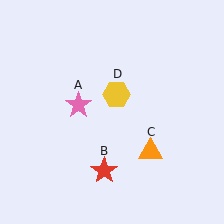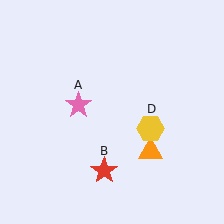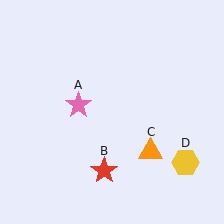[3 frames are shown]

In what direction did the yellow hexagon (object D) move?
The yellow hexagon (object D) moved down and to the right.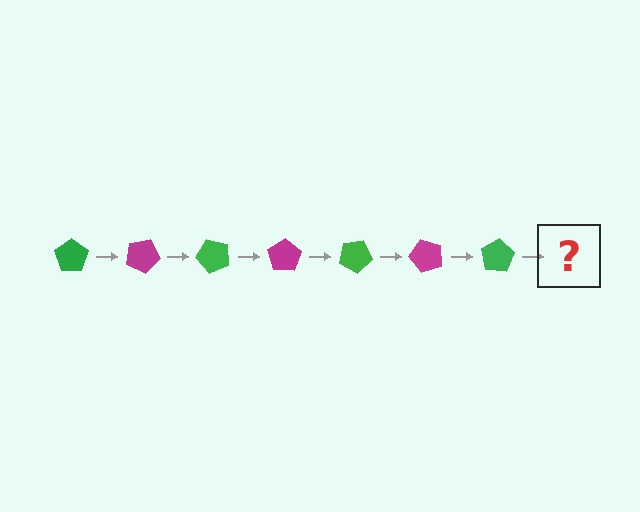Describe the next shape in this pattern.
It should be a magenta pentagon, rotated 175 degrees from the start.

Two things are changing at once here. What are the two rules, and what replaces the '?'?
The two rules are that it rotates 25 degrees each step and the color cycles through green and magenta. The '?' should be a magenta pentagon, rotated 175 degrees from the start.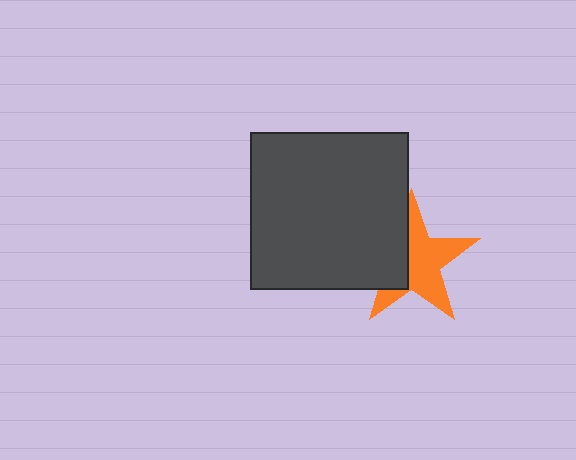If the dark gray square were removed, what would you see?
You would see the complete orange star.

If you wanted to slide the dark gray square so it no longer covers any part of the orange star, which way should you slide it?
Slide it left — that is the most direct way to separate the two shapes.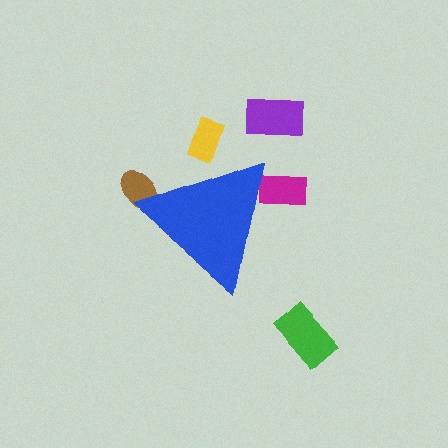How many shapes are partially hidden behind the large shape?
3 shapes are partially hidden.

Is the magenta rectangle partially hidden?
Yes, the magenta rectangle is partially hidden behind the blue triangle.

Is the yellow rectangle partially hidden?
Yes, the yellow rectangle is partially hidden behind the blue triangle.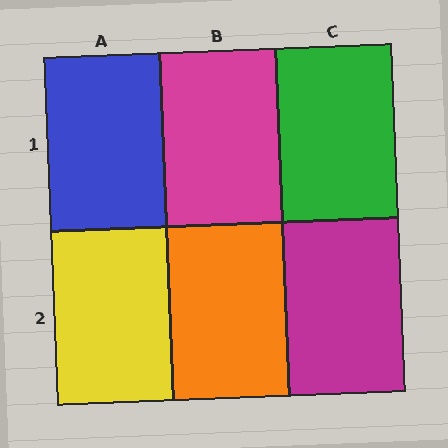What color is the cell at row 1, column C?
Green.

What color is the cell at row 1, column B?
Magenta.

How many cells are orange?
1 cell is orange.